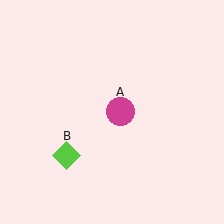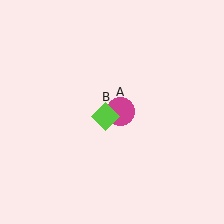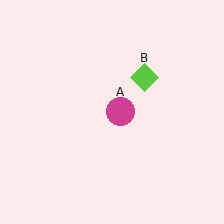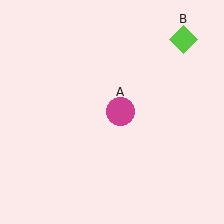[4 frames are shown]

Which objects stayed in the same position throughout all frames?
Magenta circle (object A) remained stationary.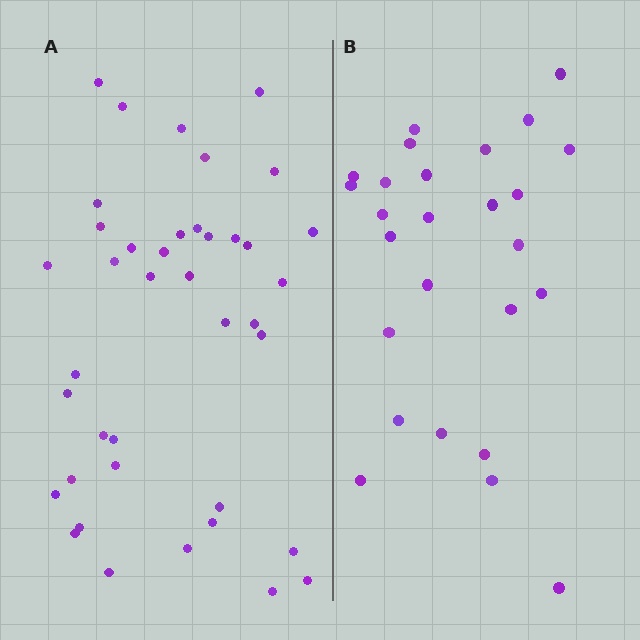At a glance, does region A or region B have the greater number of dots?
Region A (the left region) has more dots.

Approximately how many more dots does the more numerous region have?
Region A has approximately 15 more dots than region B.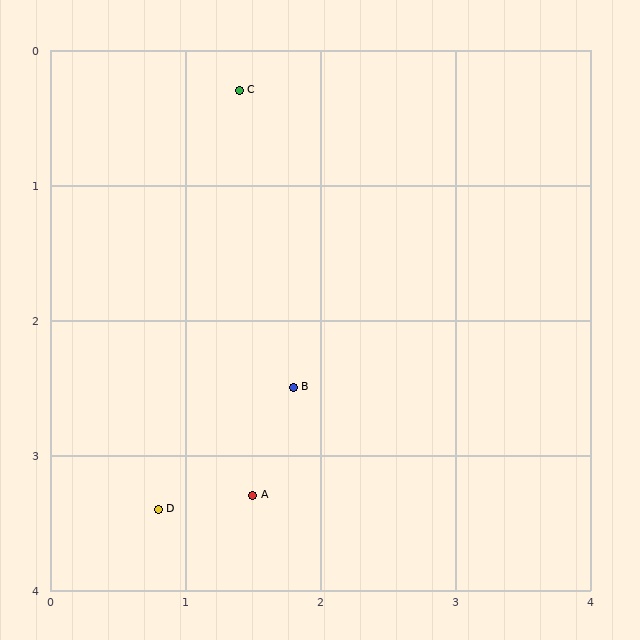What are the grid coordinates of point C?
Point C is at approximately (1.4, 0.3).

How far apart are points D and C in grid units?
Points D and C are about 3.2 grid units apart.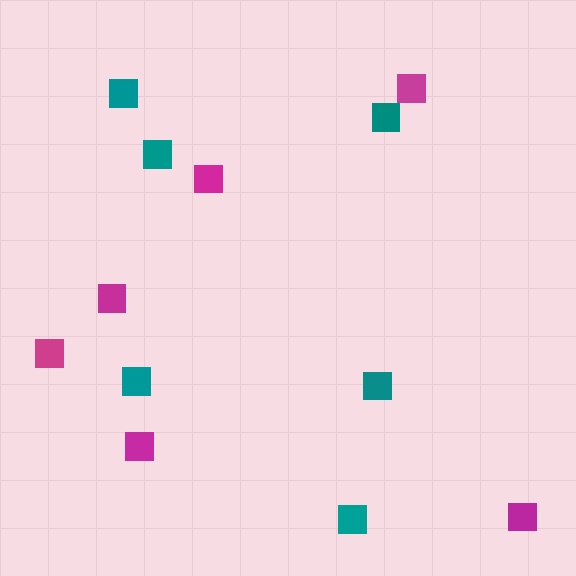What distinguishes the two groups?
There are 2 groups: one group of teal squares (6) and one group of magenta squares (6).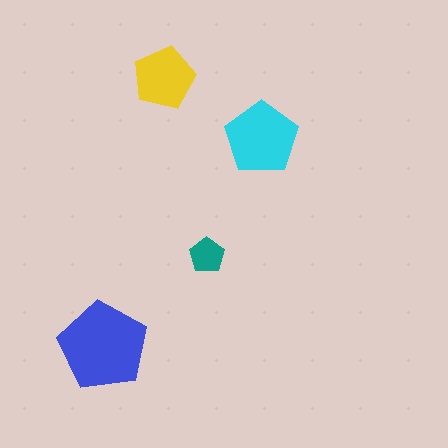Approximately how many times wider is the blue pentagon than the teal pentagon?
About 2.5 times wider.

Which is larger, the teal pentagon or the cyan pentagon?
The cyan one.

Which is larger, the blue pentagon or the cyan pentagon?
The blue one.